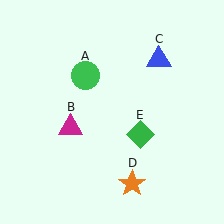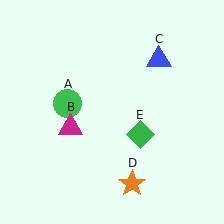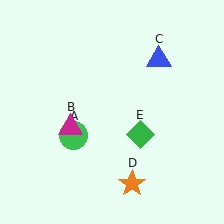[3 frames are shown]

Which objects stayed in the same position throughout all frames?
Magenta triangle (object B) and blue triangle (object C) and orange star (object D) and green diamond (object E) remained stationary.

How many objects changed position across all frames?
1 object changed position: green circle (object A).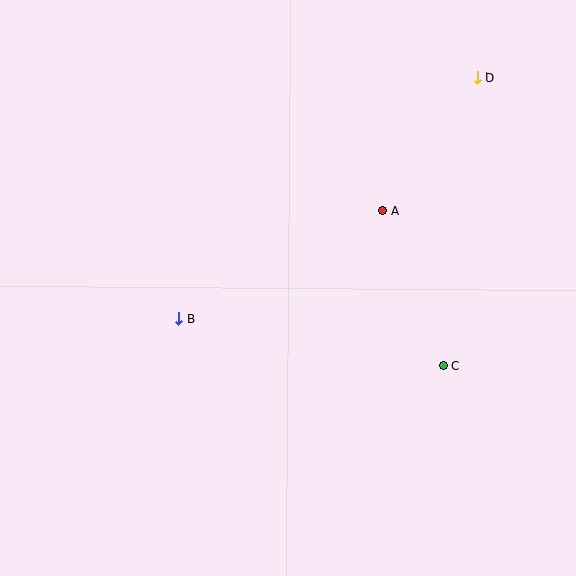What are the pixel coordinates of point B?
Point B is at (179, 319).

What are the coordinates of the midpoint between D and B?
The midpoint between D and B is at (328, 198).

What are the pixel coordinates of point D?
Point D is at (477, 78).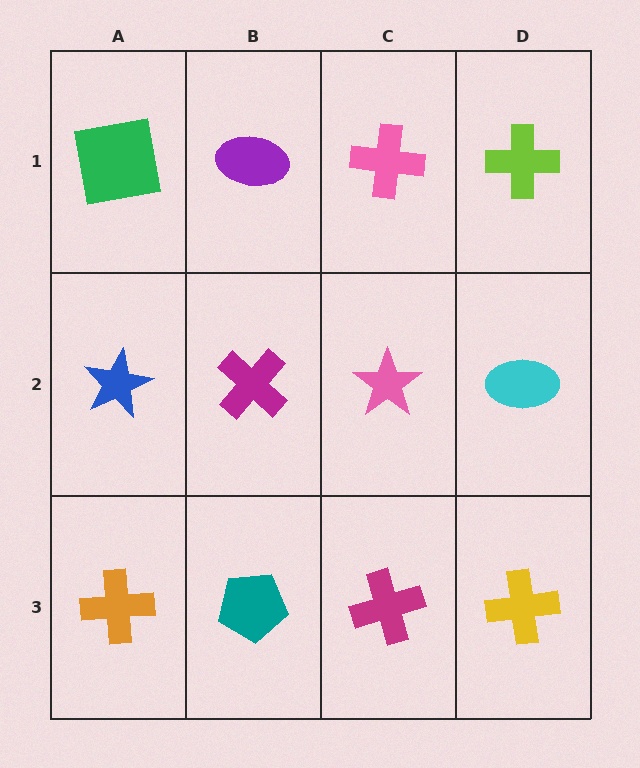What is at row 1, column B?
A purple ellipse.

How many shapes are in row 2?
4 shapes.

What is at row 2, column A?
A blue star.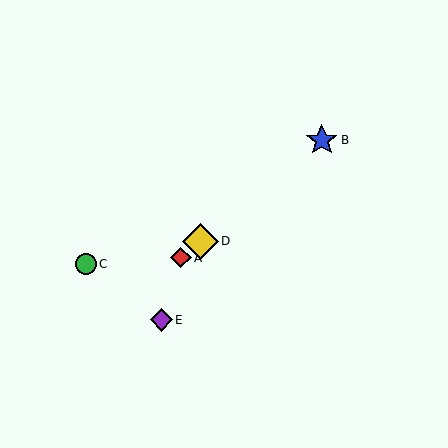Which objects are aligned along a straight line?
Objects A, B, D are aligned along a straight line.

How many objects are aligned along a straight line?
3 objects (A, B, D) are aligned along a straight line.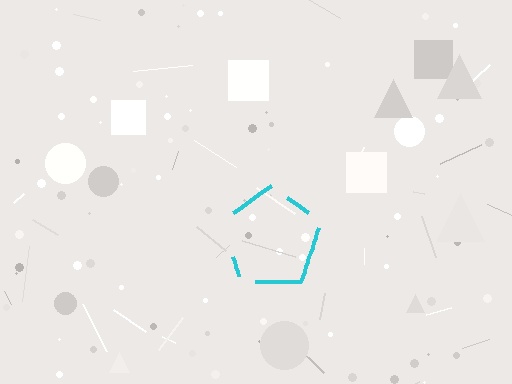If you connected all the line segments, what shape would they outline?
They would outline a pentagon.